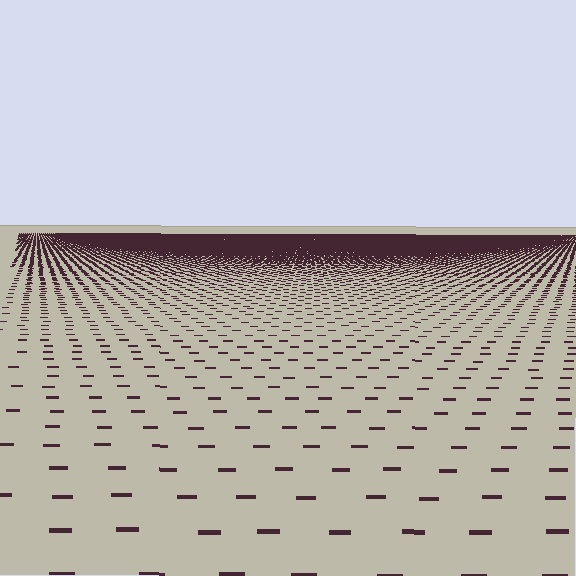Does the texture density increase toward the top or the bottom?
Density increases toward the top.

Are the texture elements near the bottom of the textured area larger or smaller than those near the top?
Larger. Near the bottom, elements are closer to the viewer and appear at a bigger on-screen size.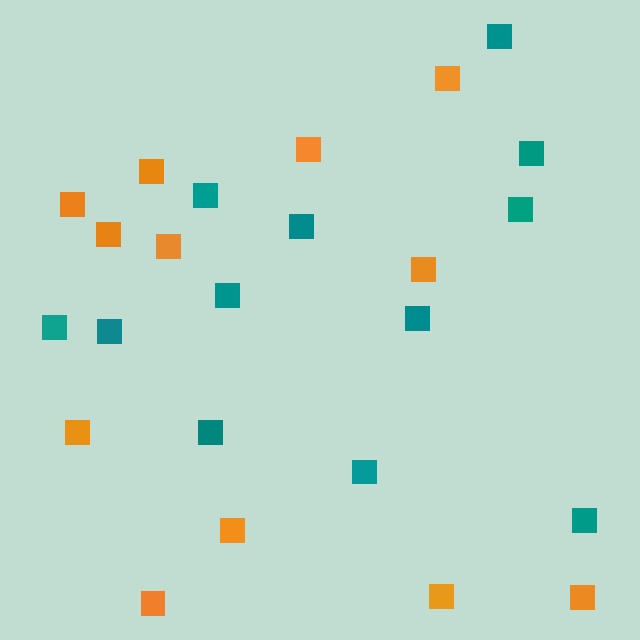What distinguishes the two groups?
There are 2 groups: one group of orange squares (12) and one group of teal squares (12).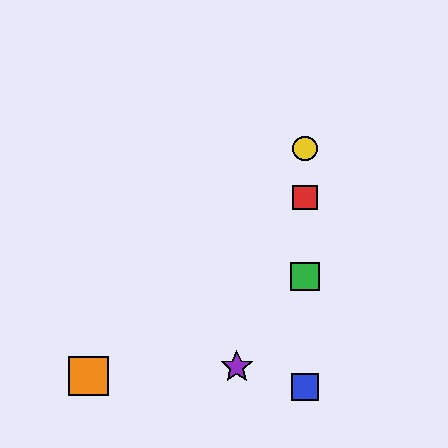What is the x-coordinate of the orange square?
The orange square is at x≈89.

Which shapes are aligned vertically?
The red square, the blue square, the green square, the yellow circle are aligned vertically.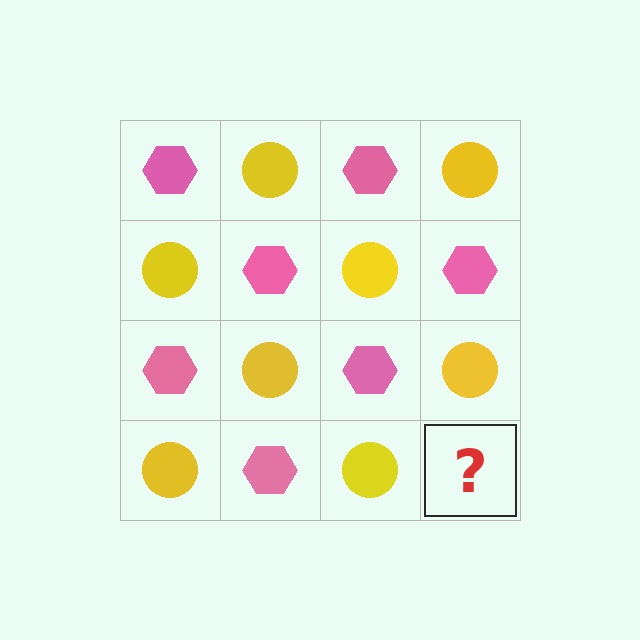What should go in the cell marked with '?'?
The missing cell should contain a pink hexagon.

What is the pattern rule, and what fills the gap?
The rule is that it alternates pink hexagon and yellow circle in a checkerboard pattern. The gap should be filled with a pink hexagon.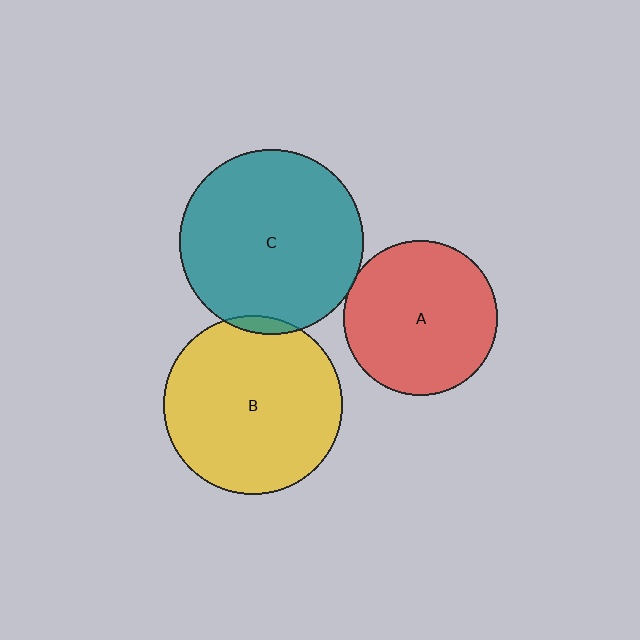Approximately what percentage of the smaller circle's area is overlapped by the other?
Approximately 5%.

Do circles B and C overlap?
Yes.